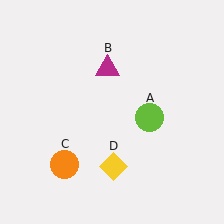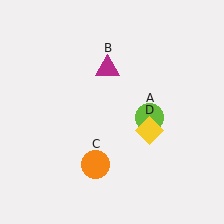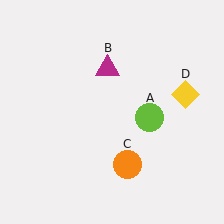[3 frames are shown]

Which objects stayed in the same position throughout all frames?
Lime circle (object A) and magenta triangle (object B) remained stationary.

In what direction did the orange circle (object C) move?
The orange circle (object C) moved right.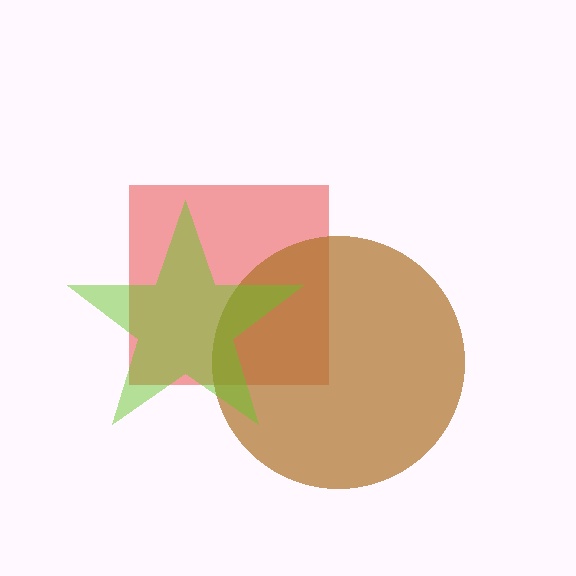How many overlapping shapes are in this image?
There are 3 overlapping shapes in the image.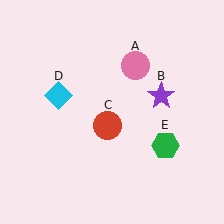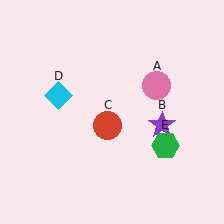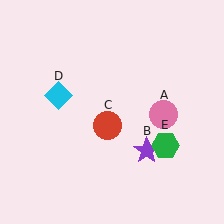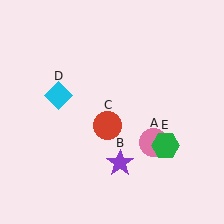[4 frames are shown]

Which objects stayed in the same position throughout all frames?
Red circle (object C) and cyan diamond (object D) and green hexagon (object E) remained stationary.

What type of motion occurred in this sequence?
The pink circle (object A), purple star (object B) rotated clockwise around the center of the scene.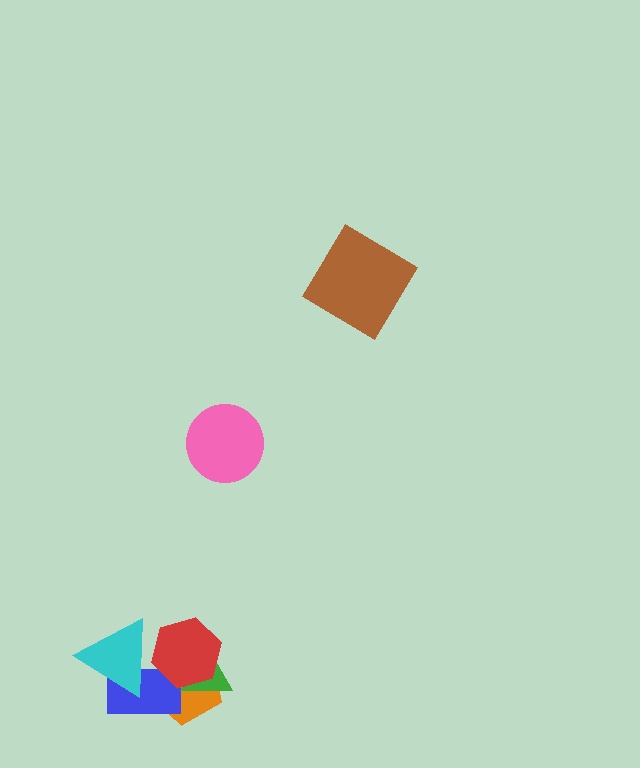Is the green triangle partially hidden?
Yes, it is partially covered by another shape.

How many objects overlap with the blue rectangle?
3 objects overlap with the blue rectangle.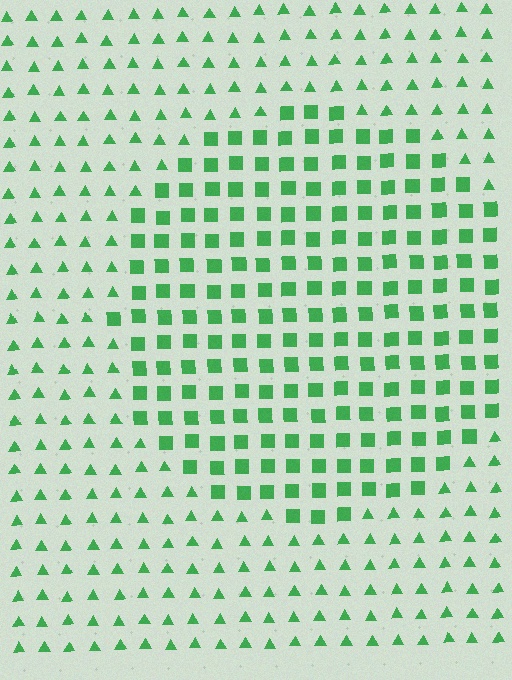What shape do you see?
I see a circle.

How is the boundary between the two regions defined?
The boundary is defined by a change in element shape: squares inside vs. triangles outside. All elements share the same color and spacing.